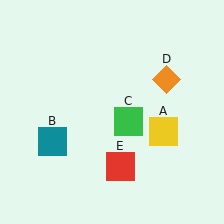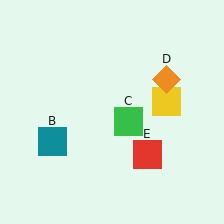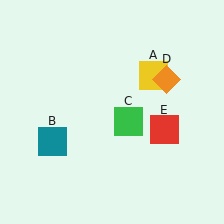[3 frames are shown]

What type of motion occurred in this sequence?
The yellow square (object A), red square (object E) rotated counterclockwise around the center of the scene.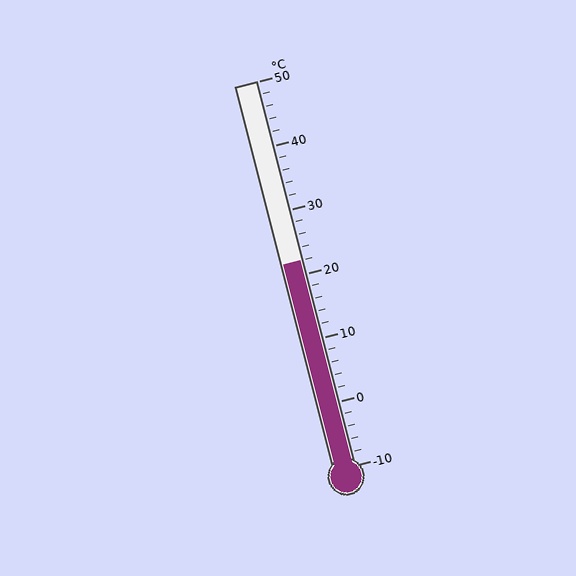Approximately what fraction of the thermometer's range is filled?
The thermometer is filled to approximately 55% of its range.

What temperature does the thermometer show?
The thermometer shows approximately 22°C.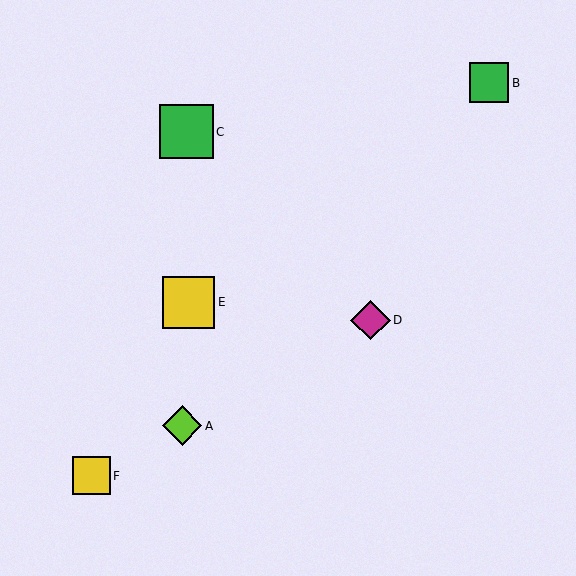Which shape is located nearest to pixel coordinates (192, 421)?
The lime diamond (labeled A) at (182, 426) is nearest to that location.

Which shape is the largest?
The green square (labeled C) is the largest.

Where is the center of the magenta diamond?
The center of the magenta diamond is at (371, 320).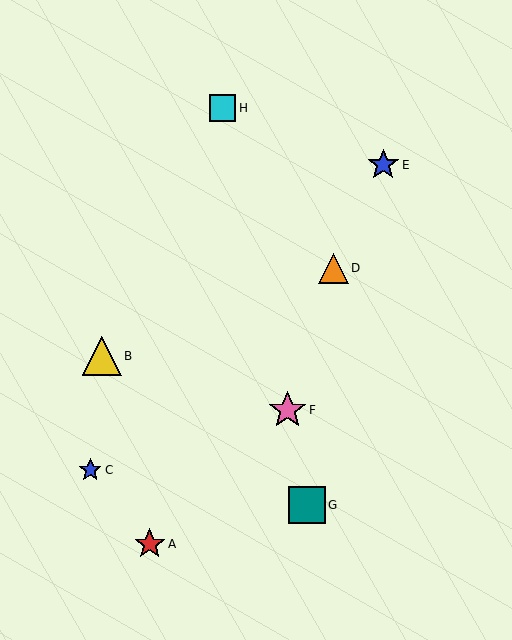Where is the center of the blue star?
The center of the blue star is at (383, 165).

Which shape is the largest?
The yellow triangle (labeled B) is the largest.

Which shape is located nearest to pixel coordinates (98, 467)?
The blue star (labeled C) at (90, 470) is nearest to that location.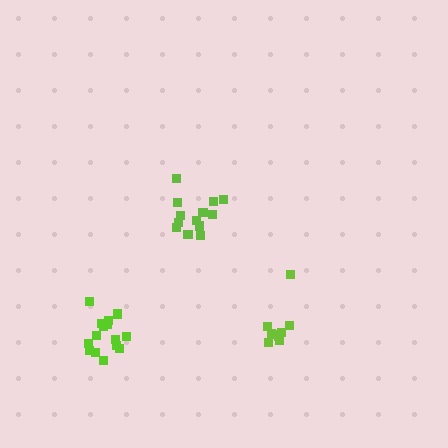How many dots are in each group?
Group 1: 9 dots, Group 2: 13 dots, Group 3: 15 dots (37 total).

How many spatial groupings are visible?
There are 3 spatial groupings.